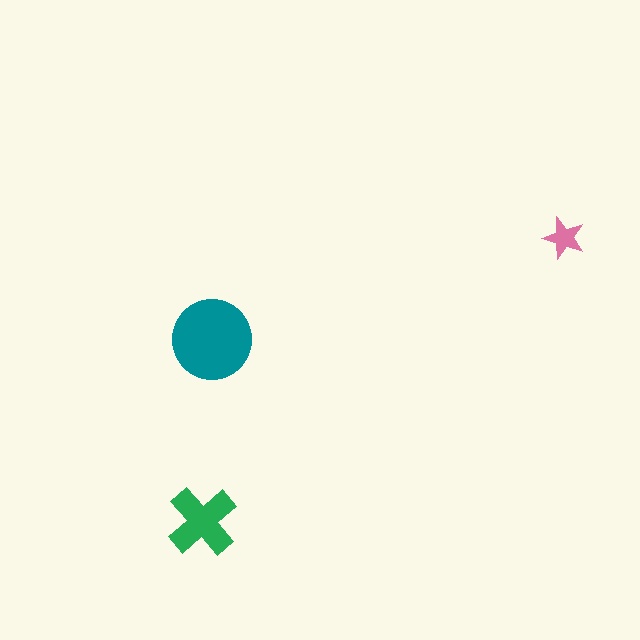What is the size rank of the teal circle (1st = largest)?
1st.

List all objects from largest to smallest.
The teal circle, the green cross, the pink star.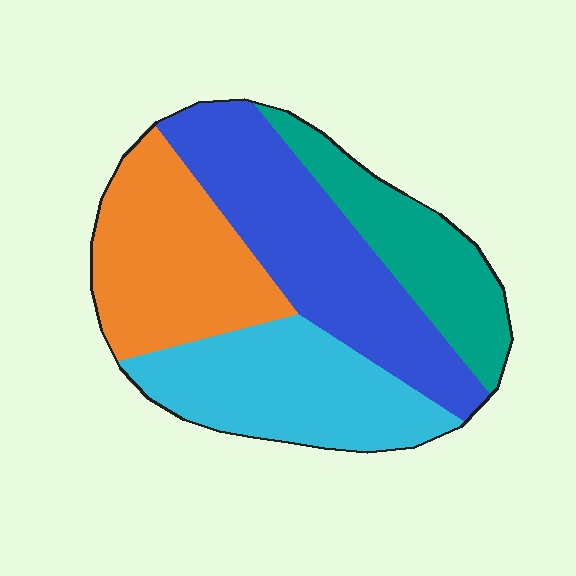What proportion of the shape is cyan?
Cyan covers roughly 25% of the shape.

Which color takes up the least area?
Teal, at roughly 20%.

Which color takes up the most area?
Blue, at roughly 30%.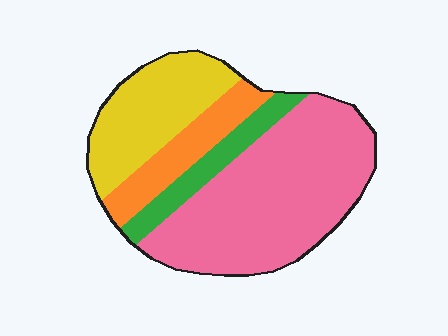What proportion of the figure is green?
Green takes up less than a sixth of the figure.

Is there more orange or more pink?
Pink.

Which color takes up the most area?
Pink, at roughly 50%.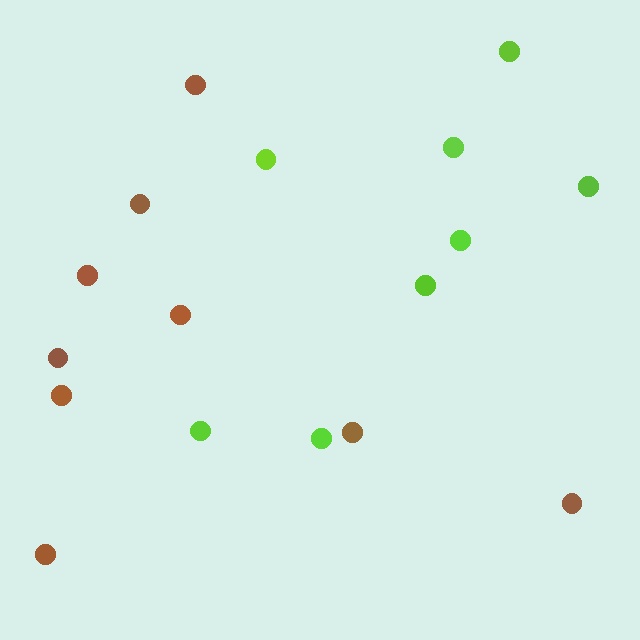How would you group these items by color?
There are 2 groups: one group of brown circles (9) and one group of lime circles (8).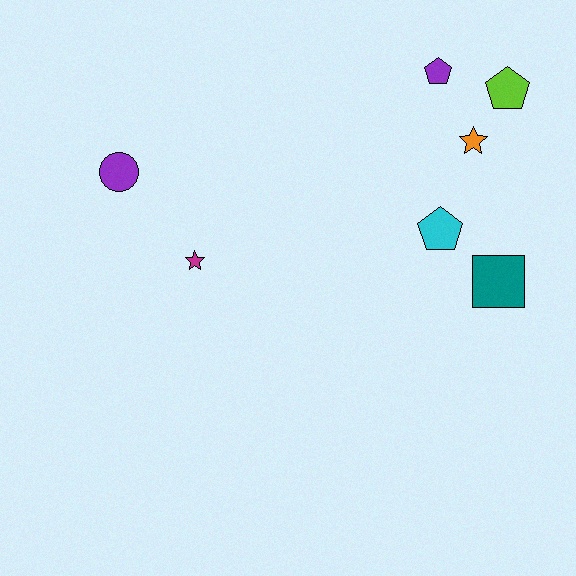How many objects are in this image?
There are 7 objects.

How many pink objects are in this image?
There are no pink objects.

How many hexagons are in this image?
There are no hexagons.